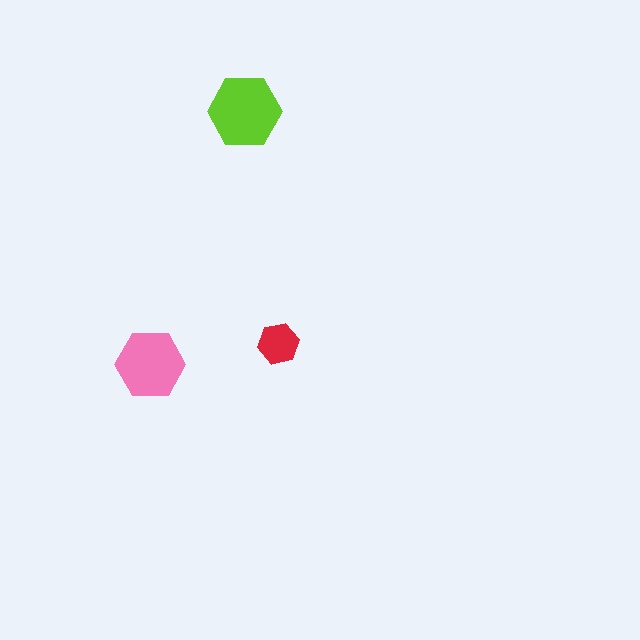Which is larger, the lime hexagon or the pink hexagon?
The lime one.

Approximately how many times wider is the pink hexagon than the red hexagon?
About 1.5 times wider.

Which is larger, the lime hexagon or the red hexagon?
The lime one.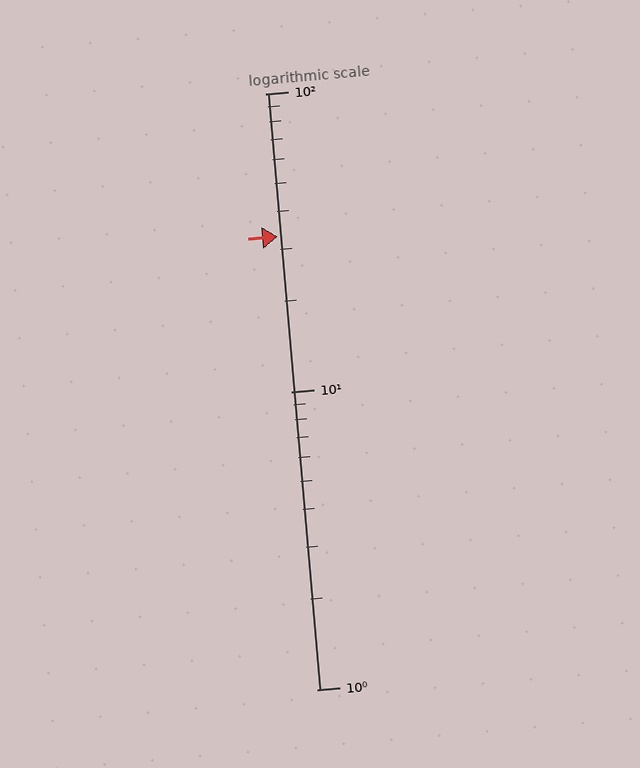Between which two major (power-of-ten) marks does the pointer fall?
The pointer is between 10 and 100.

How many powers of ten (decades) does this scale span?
The scale spans 2 decades, from 1 to 100.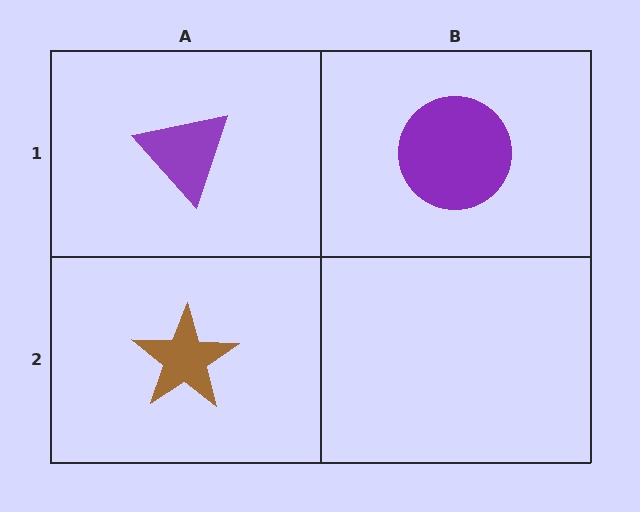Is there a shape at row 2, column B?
No, that cell is empty.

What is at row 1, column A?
A purple triangle.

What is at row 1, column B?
A purple circle.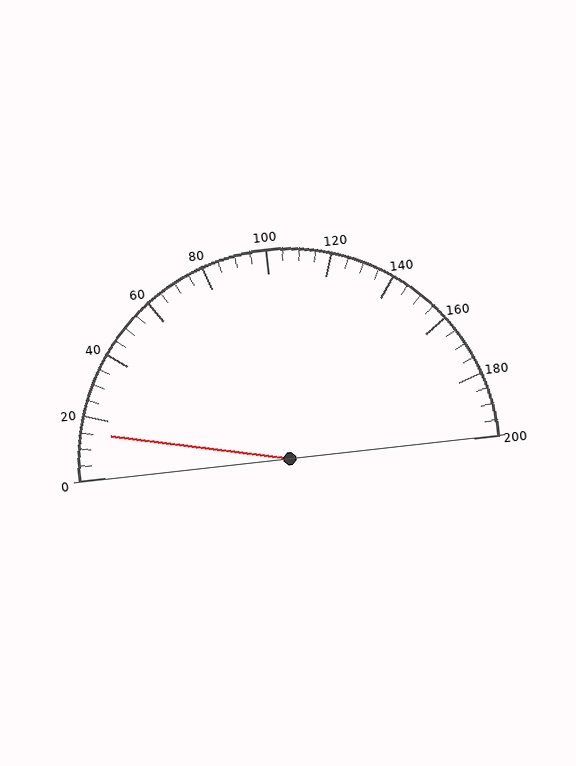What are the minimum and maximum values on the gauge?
The gauge ranges from 0 to 200.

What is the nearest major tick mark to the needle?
The nearest major tick mark is 20.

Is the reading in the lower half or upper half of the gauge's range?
The reading is in the lower half of the range (0 to 200).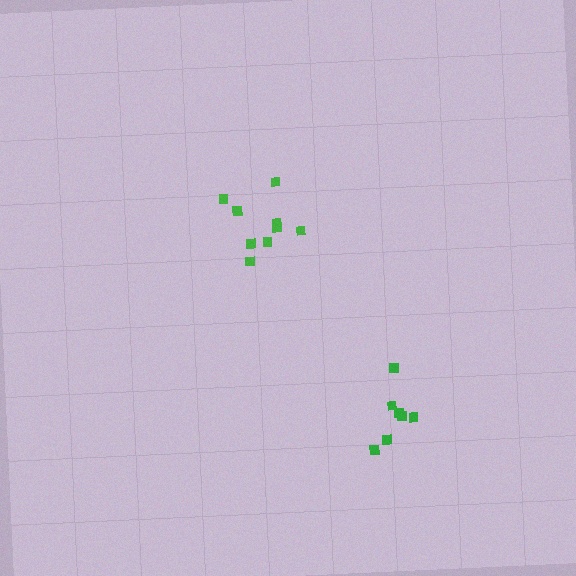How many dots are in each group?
Group 1: 9 dots, Group 2: 7 dots (16 total).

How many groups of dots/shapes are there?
There are 2 groups.